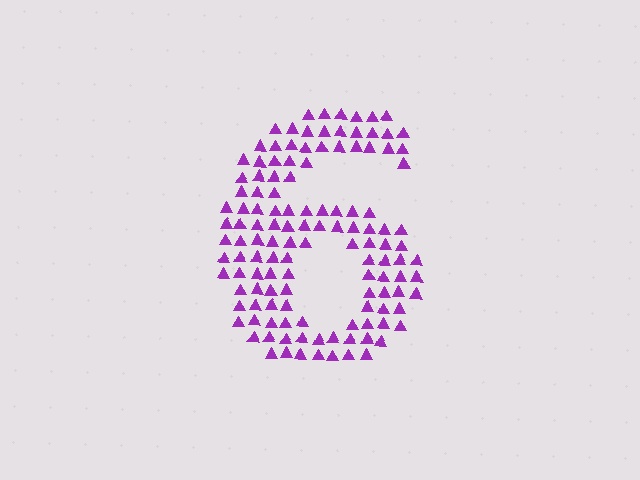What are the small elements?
The small elements are triangles.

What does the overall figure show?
The overall figure shows the digit 6.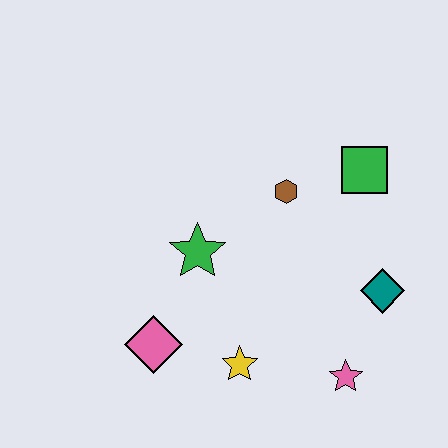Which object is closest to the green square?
The brown hexagon is closest to the green square.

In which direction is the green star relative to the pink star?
The green star is to the left of the pink star.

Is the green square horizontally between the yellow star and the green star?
No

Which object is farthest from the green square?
The pink diamond is farthest from the green square.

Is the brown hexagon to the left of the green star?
No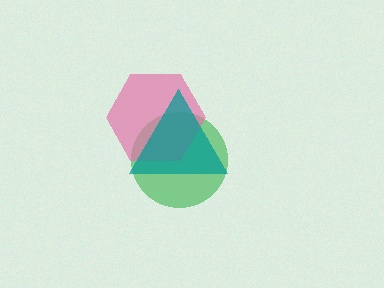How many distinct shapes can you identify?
There are 3 distinct shapes: a green circle, a pink hexagon, a teal triangle.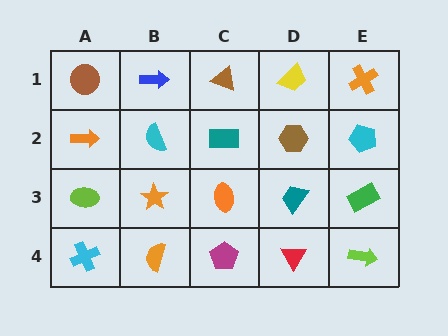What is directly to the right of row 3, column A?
An orange star.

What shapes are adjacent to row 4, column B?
An orange star (row 3, column B), a cyan cross (row 4, column A), a magenta pentagon (row 4, column C).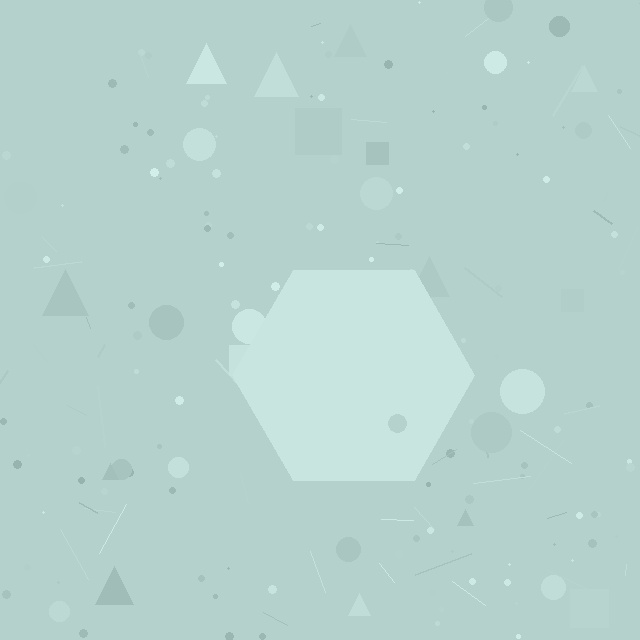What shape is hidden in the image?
A hexagon is hidden in the image.